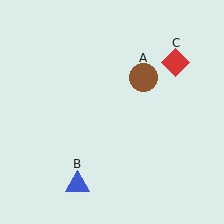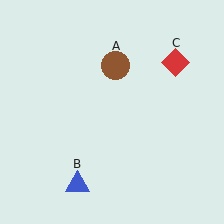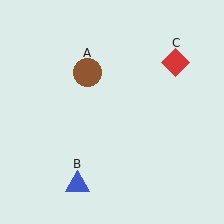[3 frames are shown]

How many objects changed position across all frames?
1 object changed position: brown circle (object A).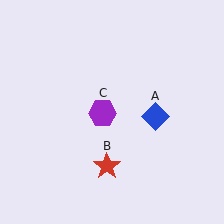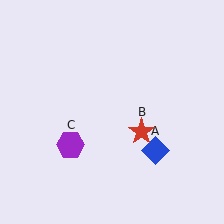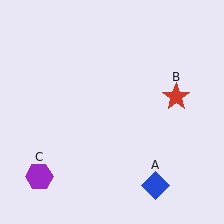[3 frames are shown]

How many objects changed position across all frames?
3 objects changed position: blue diamond (object A), red star (object B), purple hexagon (object C).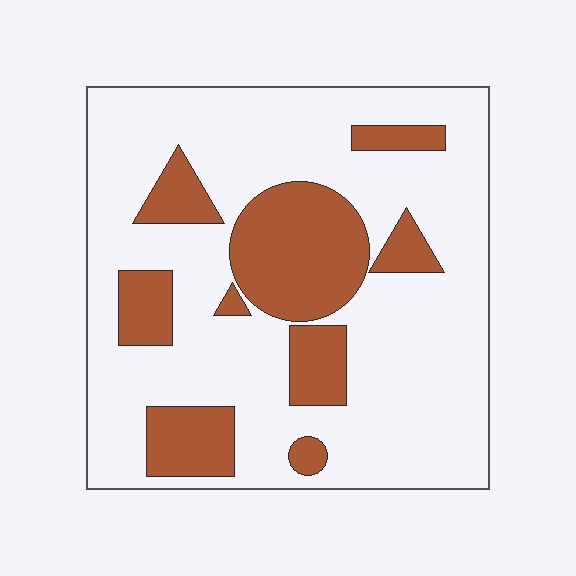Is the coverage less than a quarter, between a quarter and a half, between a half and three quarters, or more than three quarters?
Between a quarter and a half.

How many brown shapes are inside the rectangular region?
9.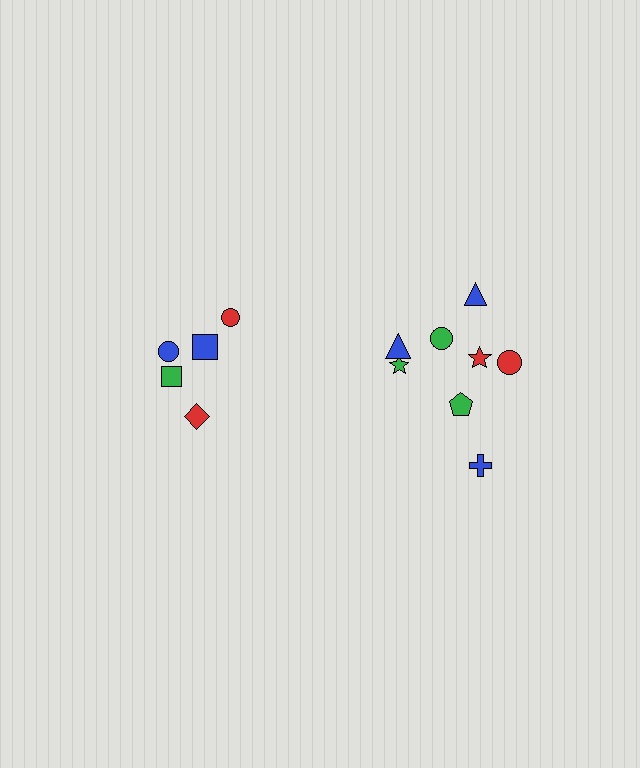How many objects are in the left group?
There are 5 objects.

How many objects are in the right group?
There are 8 objects.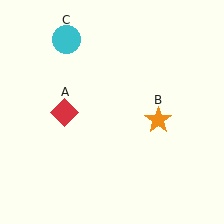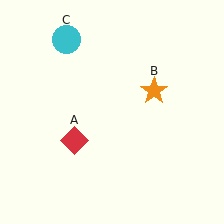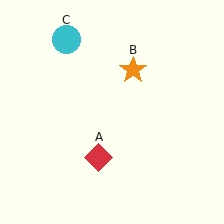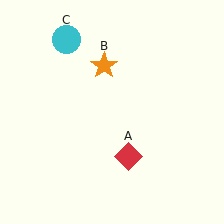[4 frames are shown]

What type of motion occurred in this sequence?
The red diamond (object A), orange star (object B) rotated counterclockwise around the center of the scene.